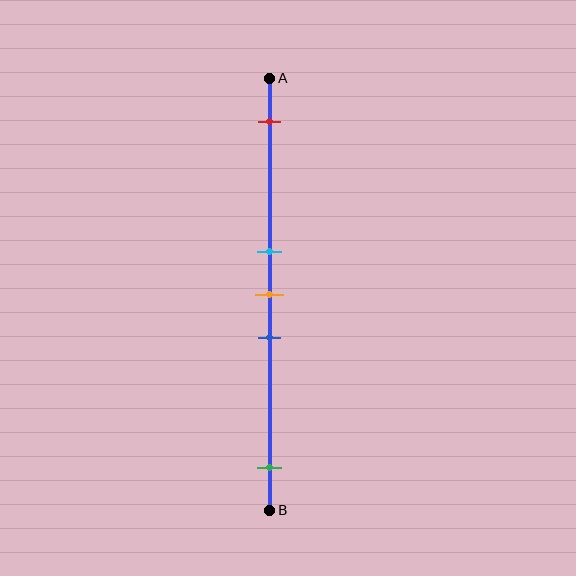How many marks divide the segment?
There are 5 marks dividing the segment.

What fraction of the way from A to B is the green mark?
The green mark is approximately 90% (0.9) of the way from A to B.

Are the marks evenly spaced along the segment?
No, the marks are not evenly spaced.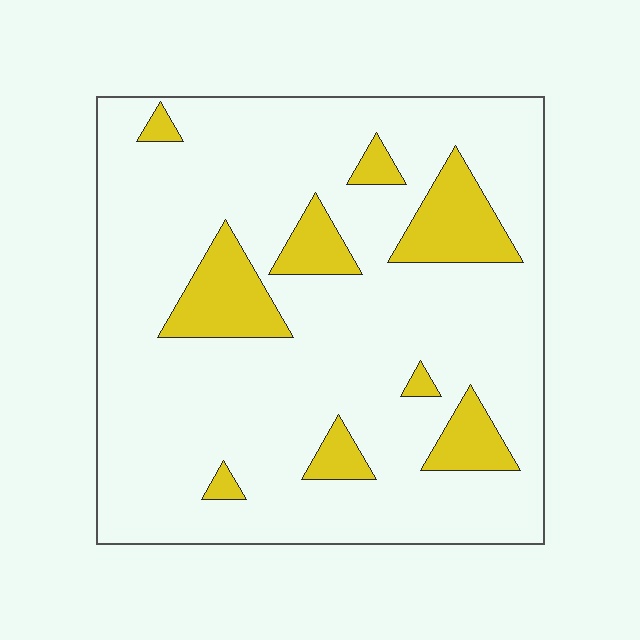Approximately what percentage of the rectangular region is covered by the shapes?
Approximately 15%.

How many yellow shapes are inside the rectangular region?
9.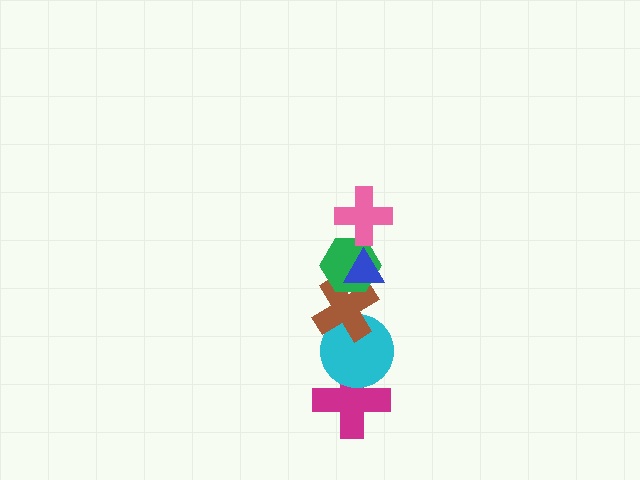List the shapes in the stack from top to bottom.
From top to bottom: the pink cross, the blue triangle, the green hexagon, the brown cross, the cyan circle, the magenta cross.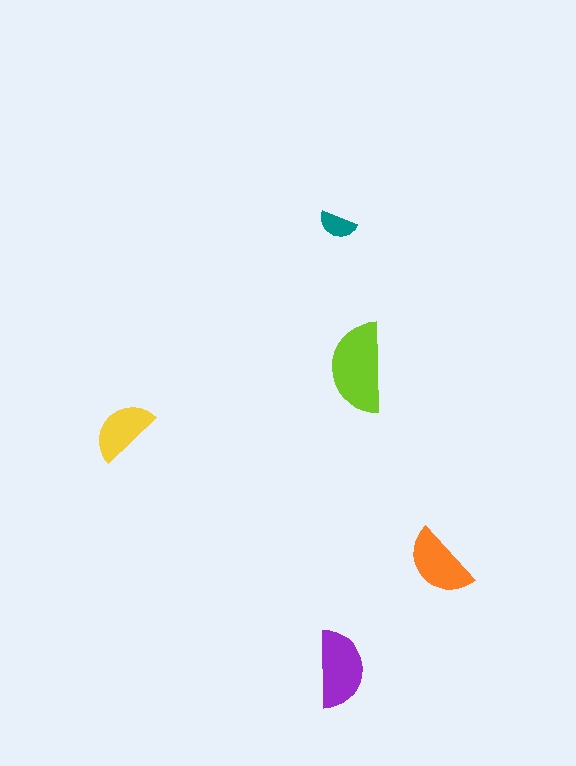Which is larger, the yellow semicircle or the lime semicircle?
The lime one.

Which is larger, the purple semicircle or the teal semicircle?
The purple one.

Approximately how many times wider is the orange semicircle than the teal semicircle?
About 2 times wider.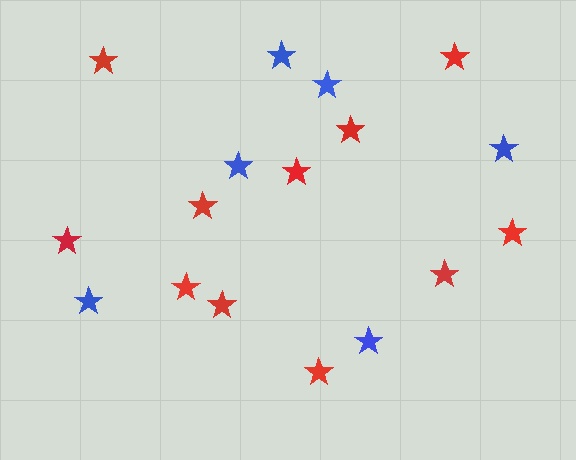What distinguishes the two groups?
There are 2 groups: one group of red stars (11) and one group of blue stars (6).